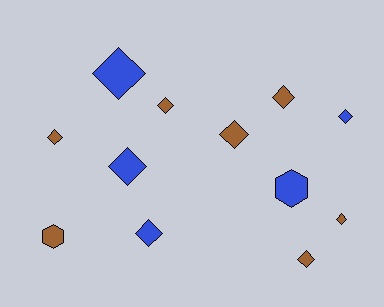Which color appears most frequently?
Brown, with 7 objects.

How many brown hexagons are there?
There is 1 brown hexagon.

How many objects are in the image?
There are 12 objects.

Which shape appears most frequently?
Diamond, with 10 objects.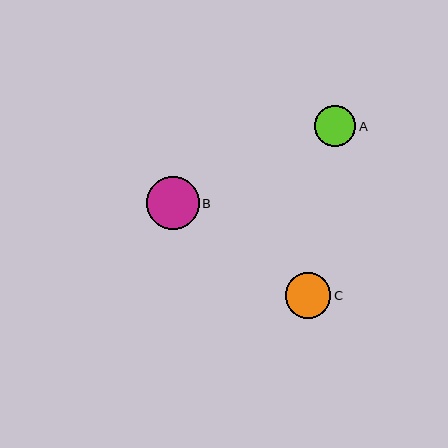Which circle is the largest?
Circle B is the largest with a size of approximately 52 pixels.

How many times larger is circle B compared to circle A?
Circle B is approximately 1.3 times the size of circle A.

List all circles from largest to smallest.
From largest to smallest: B, C, A.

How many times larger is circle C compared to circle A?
Circle C is approximately 1.1 times the size of circle A.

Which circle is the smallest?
Circle A is the smallest with a size of approximately 42 pixels.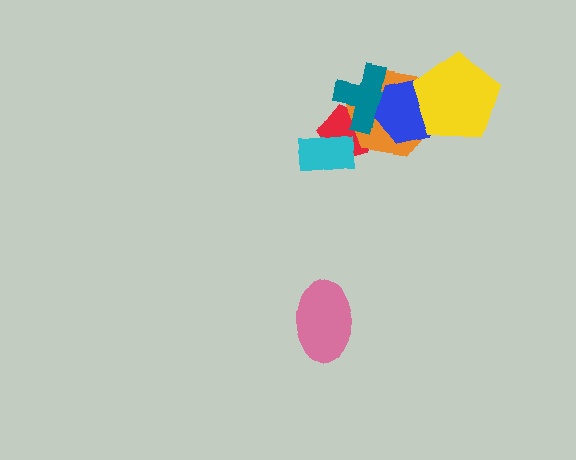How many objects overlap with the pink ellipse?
0 objects overlap with the pink ellipse.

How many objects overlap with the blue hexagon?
3 objects overlap with the blue hexagon.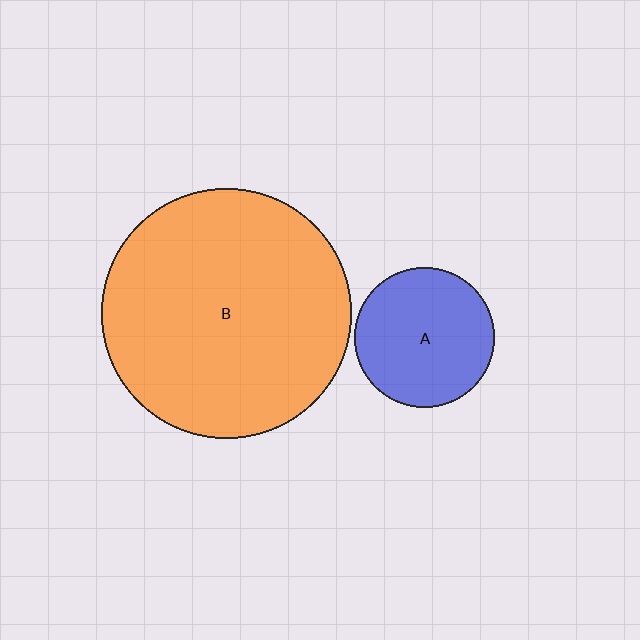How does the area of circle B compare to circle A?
Approximately 3.2 times.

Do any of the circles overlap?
No, none of the circles overlap.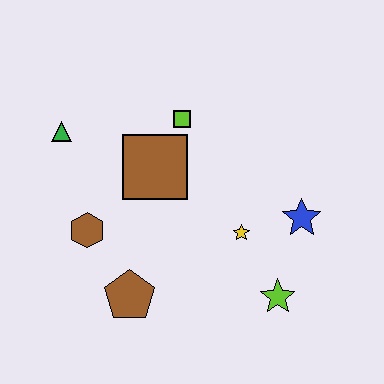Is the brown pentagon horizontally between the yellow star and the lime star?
No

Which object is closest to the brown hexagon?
The brown pentagon is closest to the brown hexagon.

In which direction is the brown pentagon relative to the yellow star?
The brown pentagon is to the left of the yellow star.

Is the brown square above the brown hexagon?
Yes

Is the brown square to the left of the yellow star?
Yes